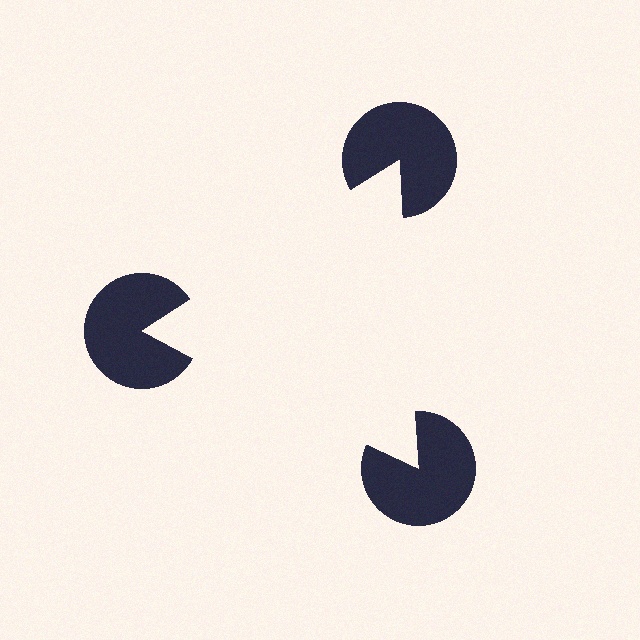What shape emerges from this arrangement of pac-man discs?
An illusory triangle — its edges are inferred from the aligned wedge cuts in the pac-man discs, not physically drawn.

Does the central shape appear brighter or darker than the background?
It typically appears slightly brighter than the background, even though no actual brightness change is drawn.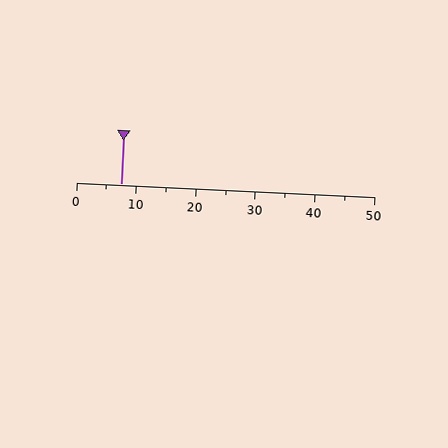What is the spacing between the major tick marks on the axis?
The major ticks are spaced 10 apart.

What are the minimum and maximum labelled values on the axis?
The axis runs from 0 to 50.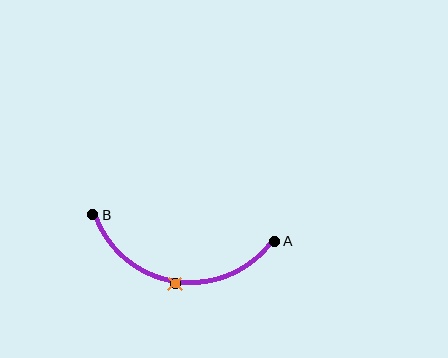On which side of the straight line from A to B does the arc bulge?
The arc bulges below the straight line connecting A and B.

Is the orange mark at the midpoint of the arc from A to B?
Yes. The orange mark lies on the arc at equal arc-length from both A and B — it is the arc midpoint.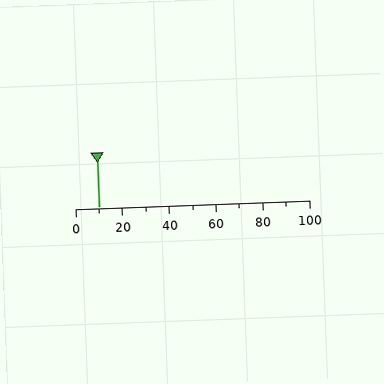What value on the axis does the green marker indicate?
The marker indicates approximately 10.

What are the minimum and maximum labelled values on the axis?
The axis runs from 0 to 100.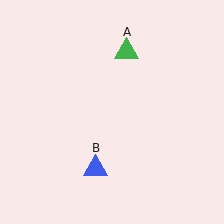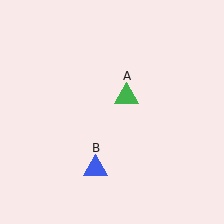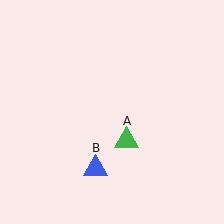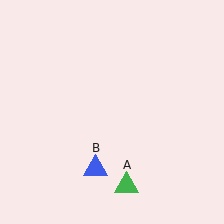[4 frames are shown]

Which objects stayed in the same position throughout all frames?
Blue triangle (object B) remained stationary.